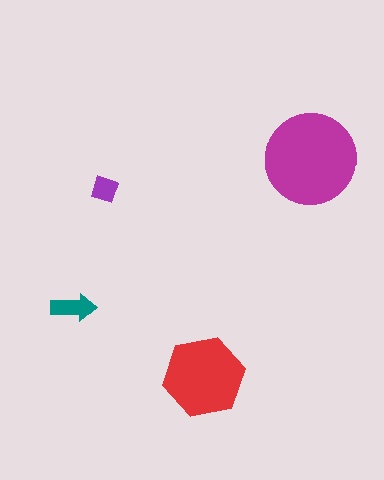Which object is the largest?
The magenta circle.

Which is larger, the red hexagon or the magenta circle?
The magenta circle.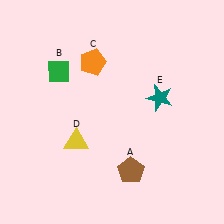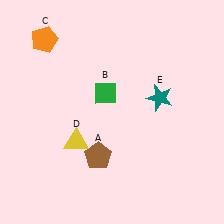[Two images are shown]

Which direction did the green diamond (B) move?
The green diamond (B) moved right.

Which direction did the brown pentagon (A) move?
The brown pentagon (A) moved left.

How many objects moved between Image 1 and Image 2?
3 objects moved between the two images.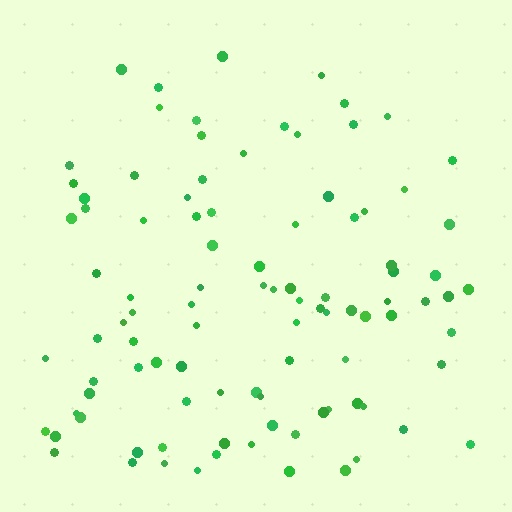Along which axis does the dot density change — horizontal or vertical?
Vertical.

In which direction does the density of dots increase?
From top to bottom, with the bottom side densest.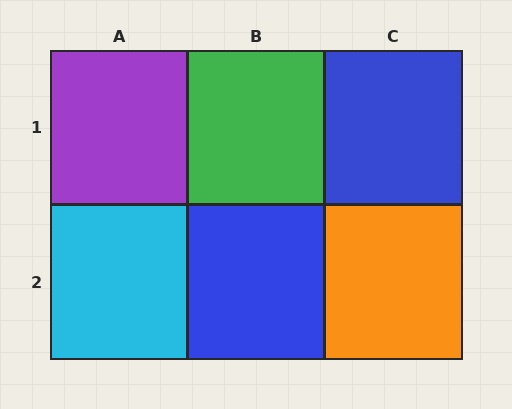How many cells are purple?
1 cell is purple.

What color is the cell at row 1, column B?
Green.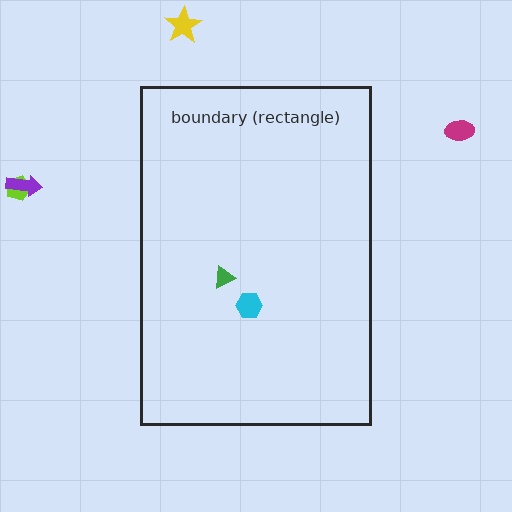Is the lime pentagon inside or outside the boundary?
Outside.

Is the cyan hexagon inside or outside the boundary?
Inside.